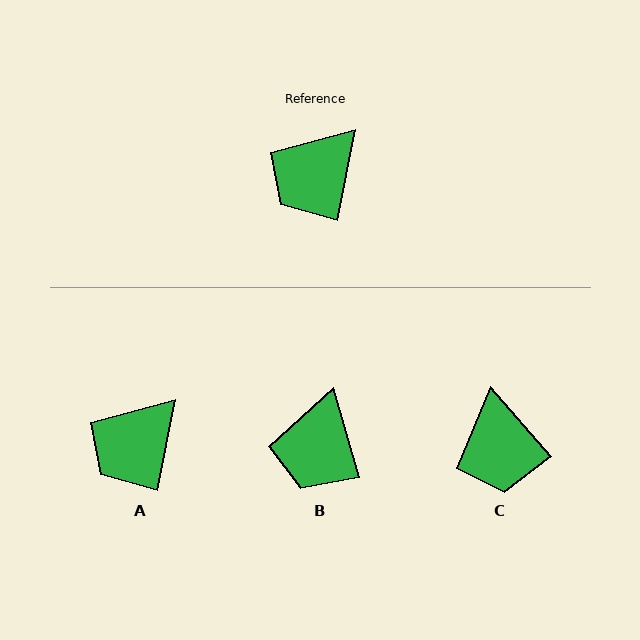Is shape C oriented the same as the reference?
No, it is off by about 52 degrees.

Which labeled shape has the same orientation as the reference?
A.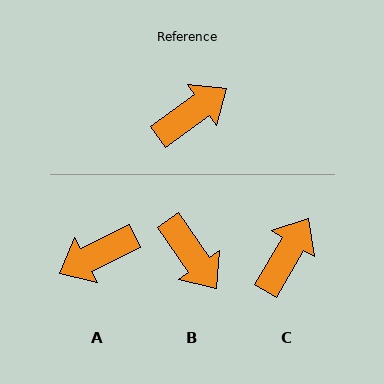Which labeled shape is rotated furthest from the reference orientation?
A, about 171 degrees away.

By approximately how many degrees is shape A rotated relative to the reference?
Approximately 171 degrees counter-clockwise.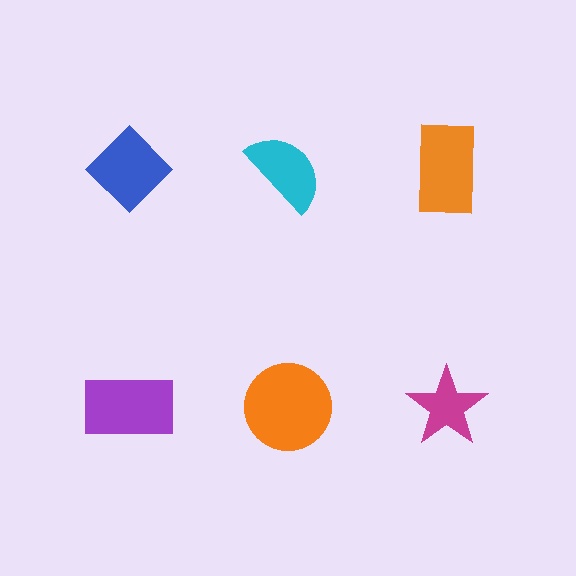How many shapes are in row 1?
3 shapes.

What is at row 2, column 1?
A purple rectangle.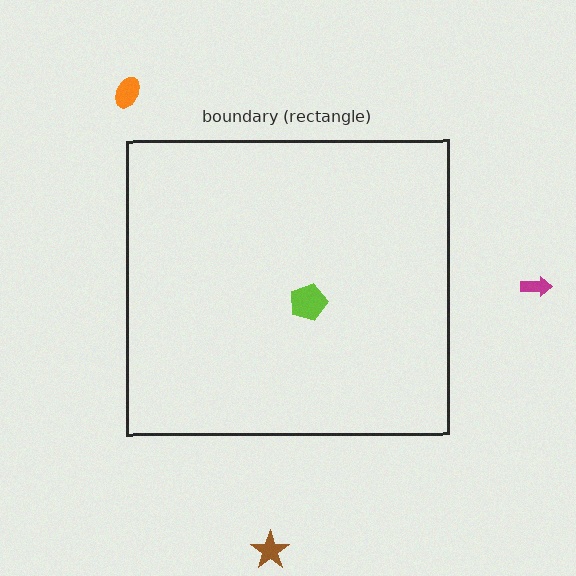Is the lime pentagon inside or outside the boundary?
Inside.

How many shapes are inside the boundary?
1 inside, 3 outside.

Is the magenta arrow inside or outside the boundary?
Outside.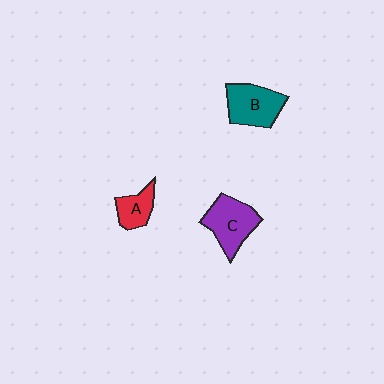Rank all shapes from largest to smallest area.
From largest to smallest: C (purple), B (teal), A (red).